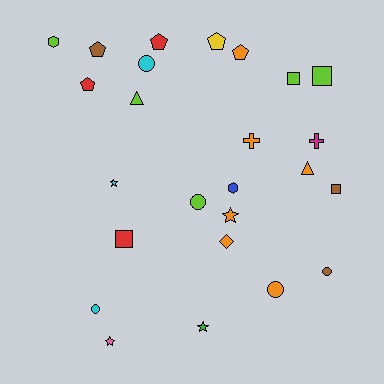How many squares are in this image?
There are 4 squares.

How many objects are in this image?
There are 25 objects.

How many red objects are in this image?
There are 3 red objects.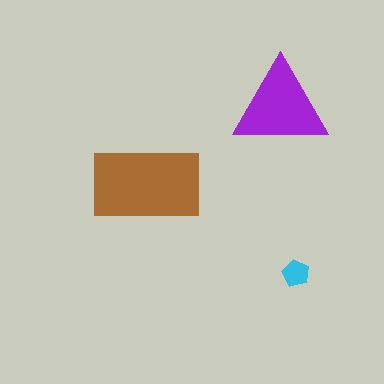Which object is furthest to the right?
The cyan pentagon is rightmost.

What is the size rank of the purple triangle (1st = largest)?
2nd.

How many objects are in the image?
There are 3 objects in the image.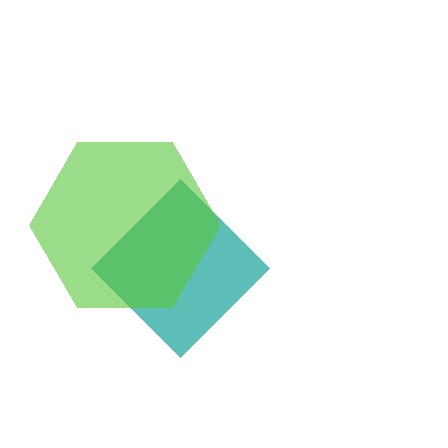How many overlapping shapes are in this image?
There are 2 overlapping shapes in the image.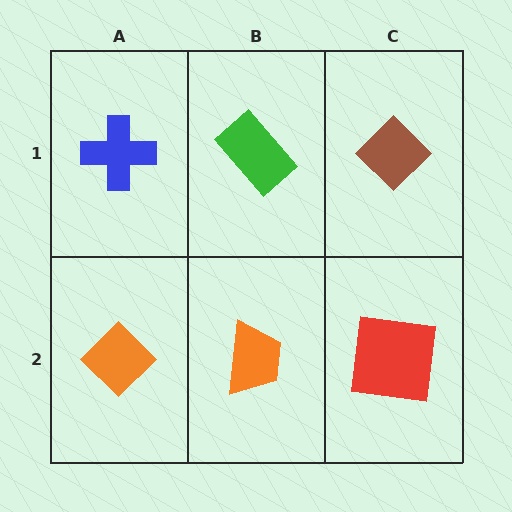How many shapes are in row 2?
3 shapes.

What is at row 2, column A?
An orange diamond.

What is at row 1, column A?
A blue cross.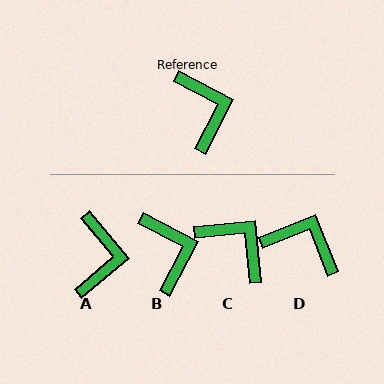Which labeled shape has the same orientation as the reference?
B.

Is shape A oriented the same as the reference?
No, it is off by about 22 degrees.